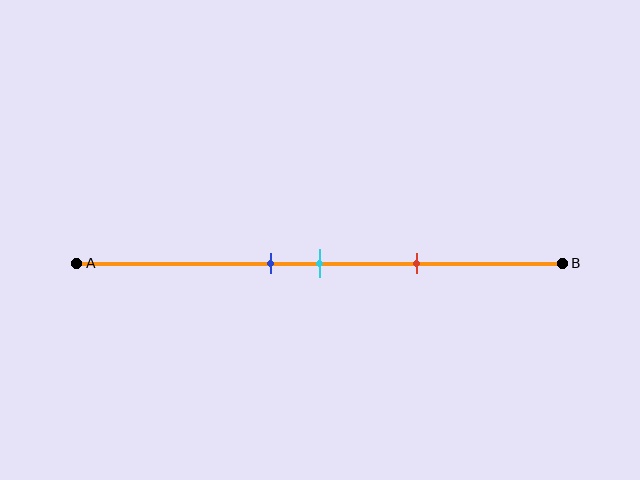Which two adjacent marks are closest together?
The blue and cyan marks are the closest adjacent pair.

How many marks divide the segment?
There are 3 marks dividing the segment.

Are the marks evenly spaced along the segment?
Yes, the marks are approximately evenly spaced.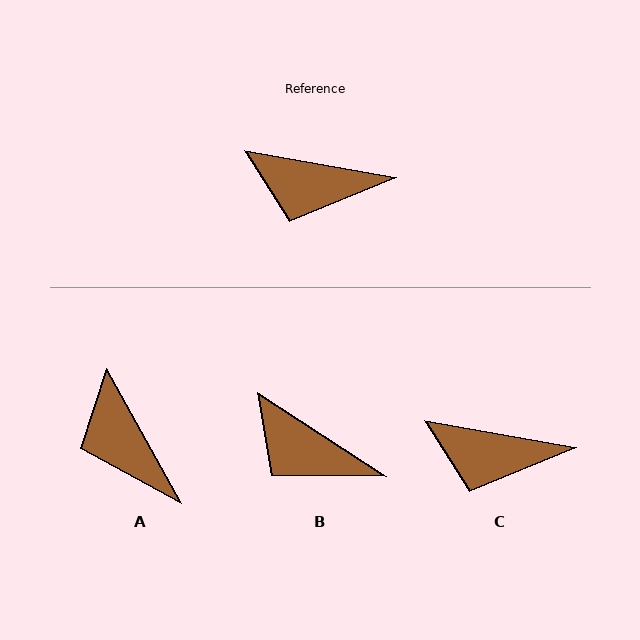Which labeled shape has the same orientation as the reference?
C.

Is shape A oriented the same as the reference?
No, it is off by about 51 degrees.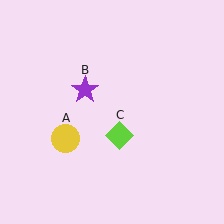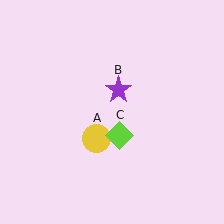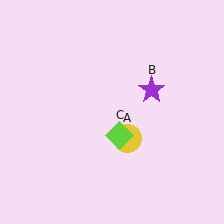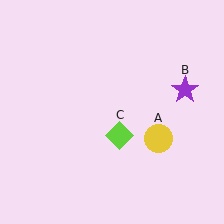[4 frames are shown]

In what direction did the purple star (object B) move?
The purple star (object B) moved right.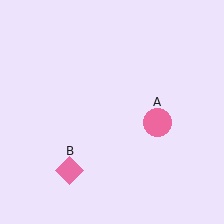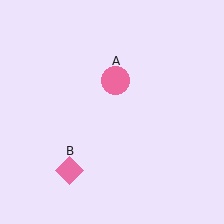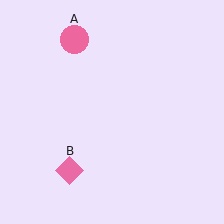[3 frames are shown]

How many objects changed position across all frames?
1 object changed position: pink circle (object A).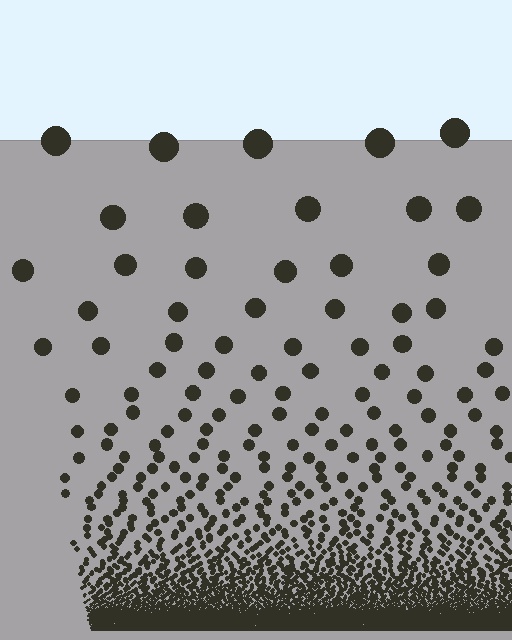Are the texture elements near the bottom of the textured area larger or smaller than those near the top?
Smaller. The gradient is inverted — elements near the bottom are smaller and denser.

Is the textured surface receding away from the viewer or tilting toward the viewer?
The surface appears to tilt toward the viewer. Texture elements get larger and sparser toward the top.